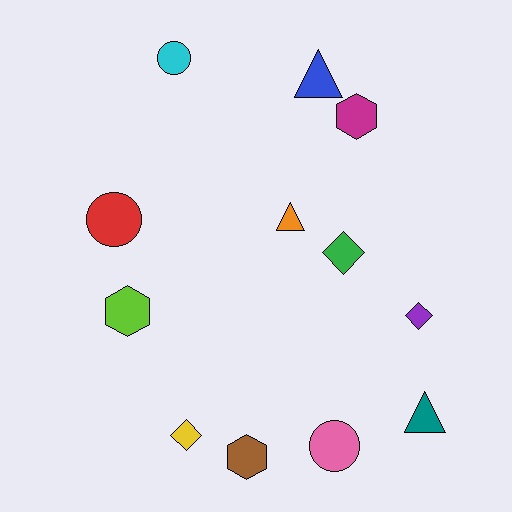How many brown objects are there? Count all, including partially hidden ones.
There is 1 brown object.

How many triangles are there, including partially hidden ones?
There are 3 triangles.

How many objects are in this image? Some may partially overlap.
There are 12 objects.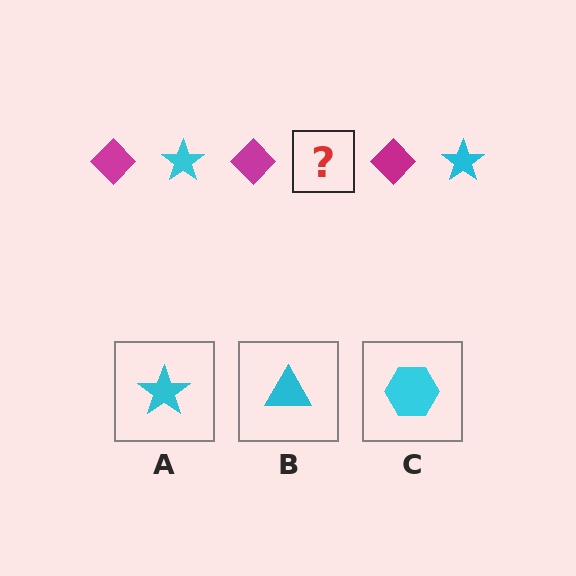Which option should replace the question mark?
Option A.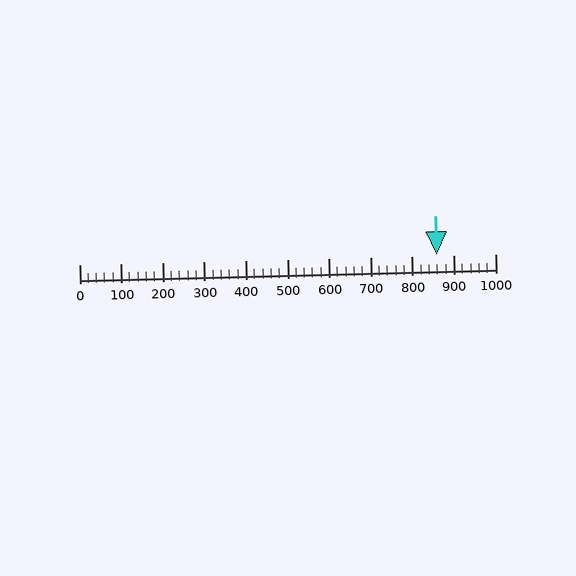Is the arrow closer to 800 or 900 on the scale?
The arrow is closer to 900.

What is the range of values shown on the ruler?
The ruler shows values from 0 to 1000.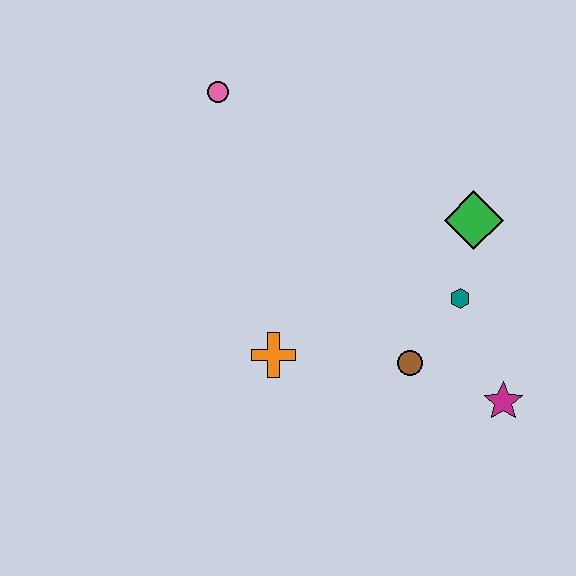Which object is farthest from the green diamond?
The pink circle is farthest from the green diamond.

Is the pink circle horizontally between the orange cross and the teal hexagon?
No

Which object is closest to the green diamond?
The teal hexagon is closest to the green diamond.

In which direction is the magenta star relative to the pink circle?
The magenta star is below the pink circle.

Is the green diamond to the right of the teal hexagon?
Yes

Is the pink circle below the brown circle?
No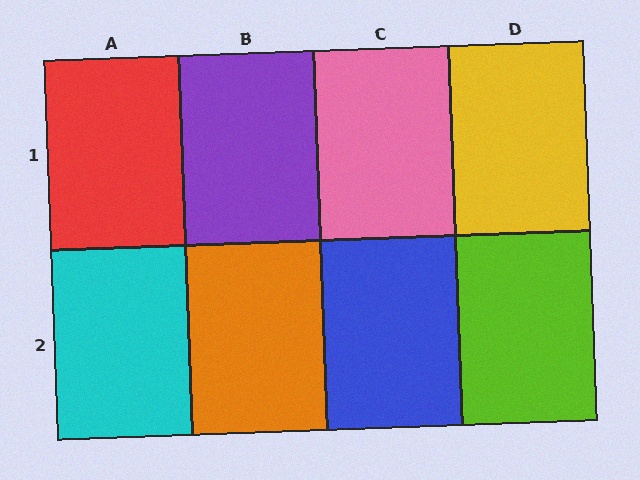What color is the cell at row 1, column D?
Yellow.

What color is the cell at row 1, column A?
Red.